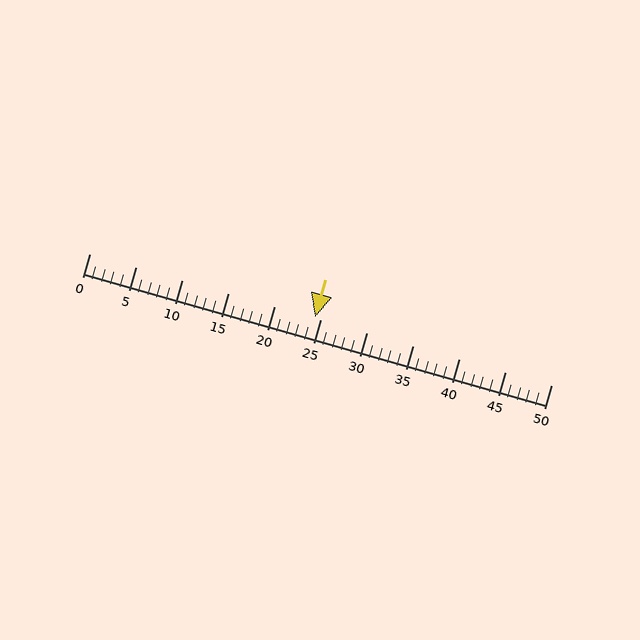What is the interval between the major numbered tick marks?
The major tick marks are spaced 5 units apart.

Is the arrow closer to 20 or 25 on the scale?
The arrow is closer to 25.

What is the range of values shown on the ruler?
The ruler shows values from 0 to 50.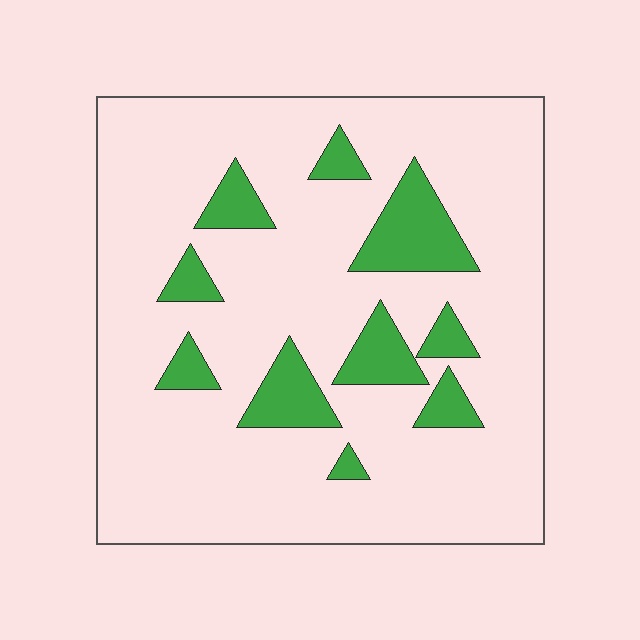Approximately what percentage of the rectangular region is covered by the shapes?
Approximately 15%.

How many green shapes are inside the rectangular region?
10.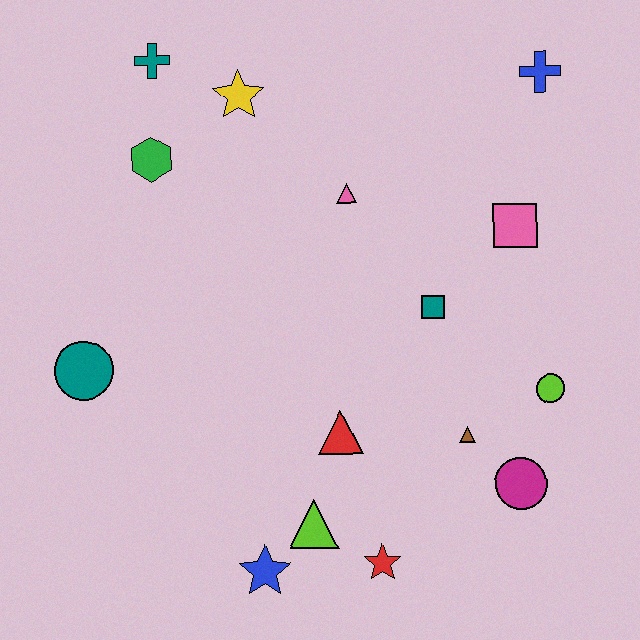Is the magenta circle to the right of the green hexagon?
Yes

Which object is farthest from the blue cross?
The blue star is farthest from the blue cross.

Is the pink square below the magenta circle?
No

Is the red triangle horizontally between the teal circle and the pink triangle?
Yes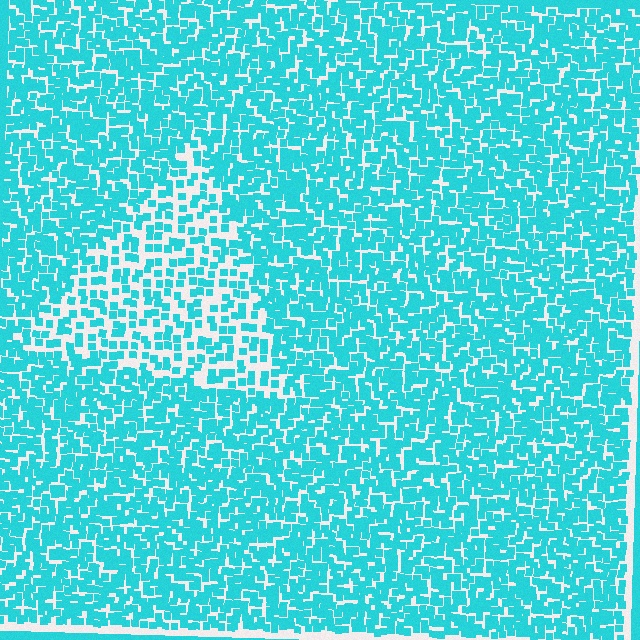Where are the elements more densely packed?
The elements are more densely packed outside the triangle boundary.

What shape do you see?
I see a triangle.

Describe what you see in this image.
The image contains small cyan elements arranged at two different densities. A triangle-shaped region is visible where the elements are less densely packed than the surrounding area.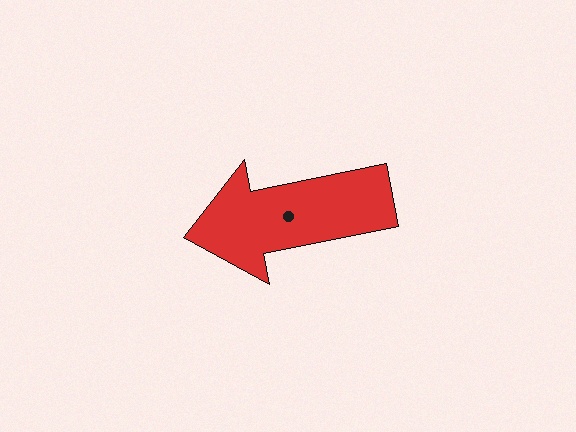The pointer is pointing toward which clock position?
Roughly 9 o'clock.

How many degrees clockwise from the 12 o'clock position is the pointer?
Approximately 259 degrees.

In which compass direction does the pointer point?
West.